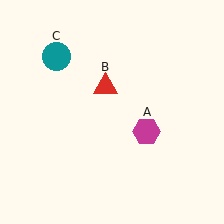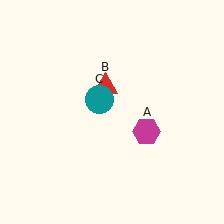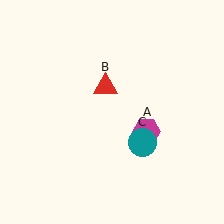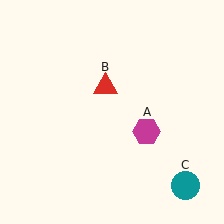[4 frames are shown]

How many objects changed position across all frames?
1 object changed position: teal circle (object C).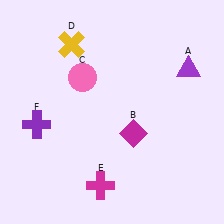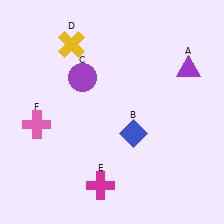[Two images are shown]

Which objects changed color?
B changed from magenta to blue. C changed from pink to purple. F changed from purple to pink.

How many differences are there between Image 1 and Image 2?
There are 3 differences between the two images.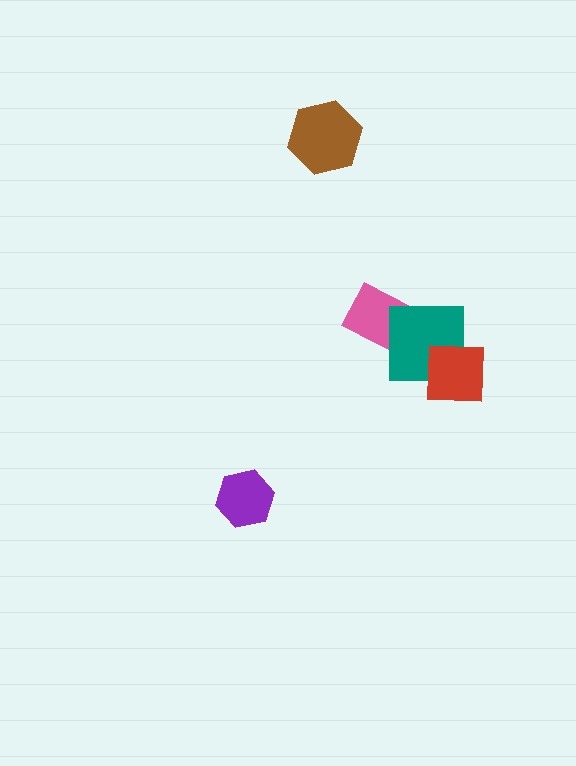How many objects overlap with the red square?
1 object overlaps with the red square.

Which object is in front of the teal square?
The red square is in front of the teal square.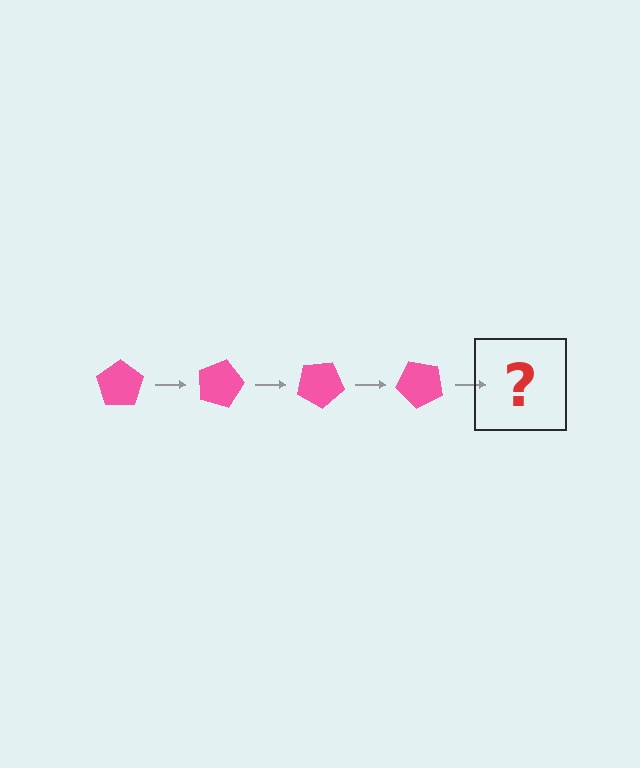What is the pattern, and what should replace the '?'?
The pattern is that the pentagon rotates 15 degrees each step. The '?' should be a pink pentagon rotated 60 degrees.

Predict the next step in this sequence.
The next step is a pink pentagon rotated 60 degrees.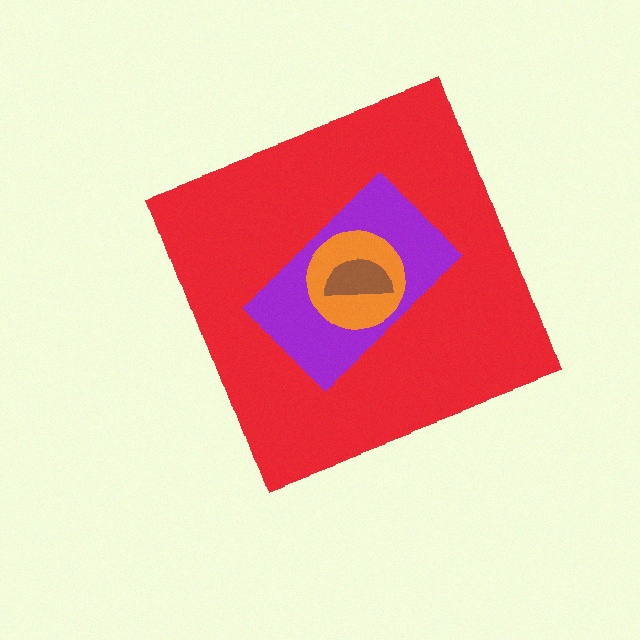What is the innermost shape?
The brown semicircle.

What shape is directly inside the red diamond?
The purple rectangle.